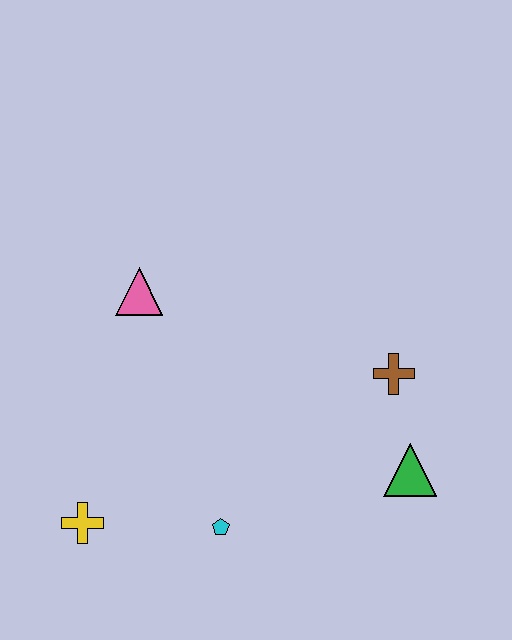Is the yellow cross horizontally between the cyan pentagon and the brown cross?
No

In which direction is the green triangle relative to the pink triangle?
The green triangle is to the right of the pink triangle.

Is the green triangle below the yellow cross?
No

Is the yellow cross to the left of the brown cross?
Yes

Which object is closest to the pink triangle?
The yellow cross is closest to the pink triangle.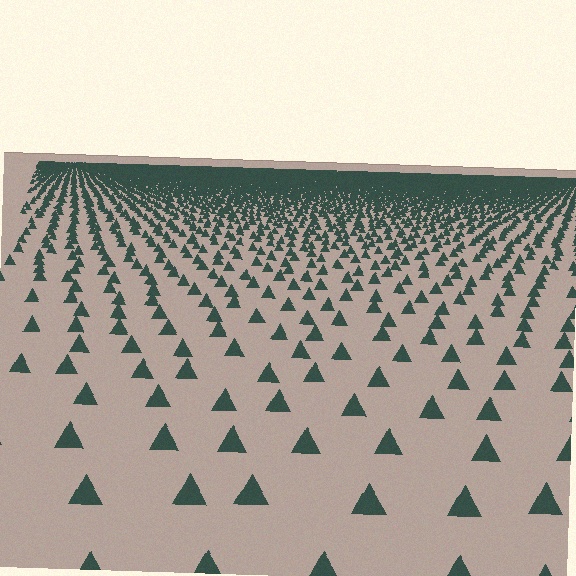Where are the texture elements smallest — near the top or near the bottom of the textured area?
Near the top.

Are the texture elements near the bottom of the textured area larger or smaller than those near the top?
Larger. Near the bottom, elements are closer to the viewer and appear at a bigger on-screen size.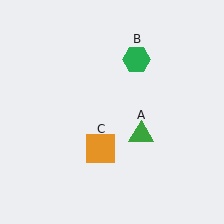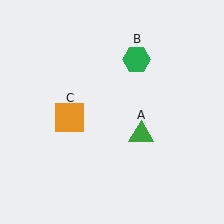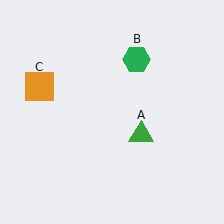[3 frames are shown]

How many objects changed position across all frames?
1 object changed position: orange square (object C).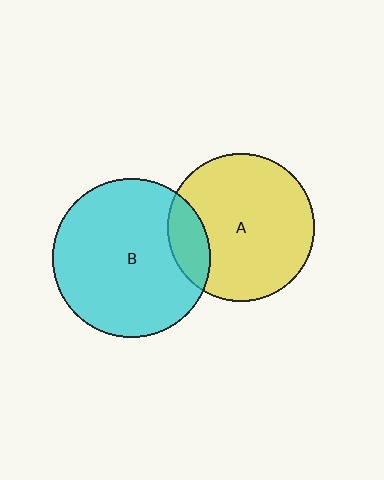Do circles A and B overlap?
Yes.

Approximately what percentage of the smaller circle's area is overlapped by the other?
Approximately 15%.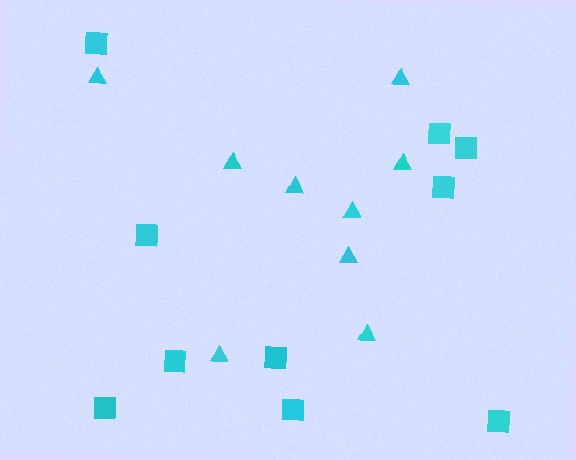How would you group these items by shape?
There are 2 groups: one group of squares (10) and one group of triangles (9).